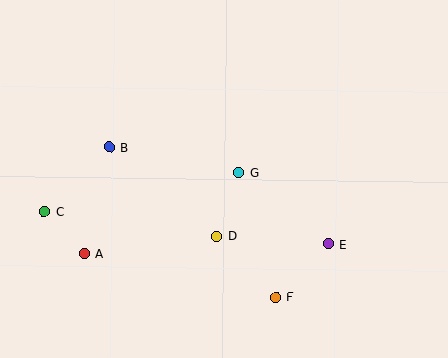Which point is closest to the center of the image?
Point G at (239, 173) is closest to the center.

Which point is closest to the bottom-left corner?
Point A is closest to the bottom-left corner.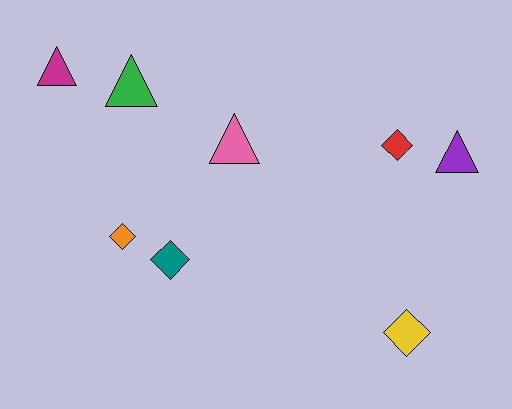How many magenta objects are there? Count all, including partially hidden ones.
There is 1 magenta object.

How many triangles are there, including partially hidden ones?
There are 4 triangles.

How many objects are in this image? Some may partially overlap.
There are 8 objects.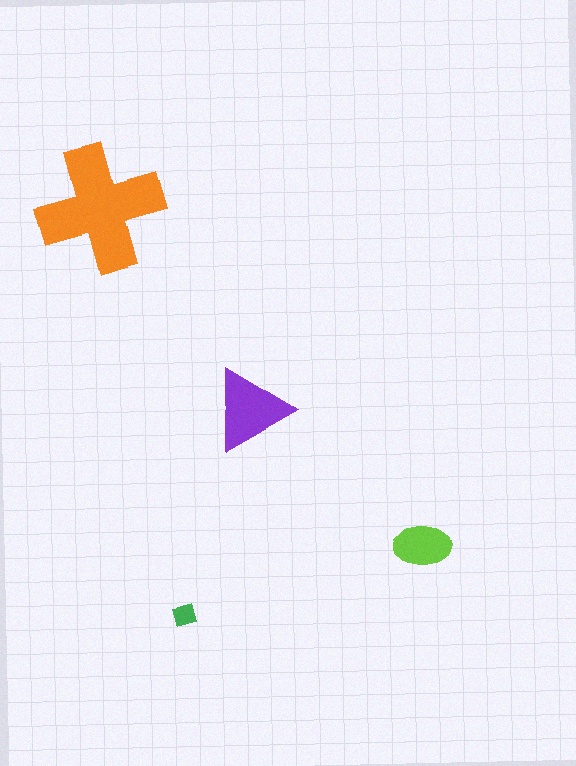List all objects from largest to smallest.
The orange cross, the purple triangle, the lime ellipse, the green square.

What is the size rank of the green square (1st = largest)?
4th.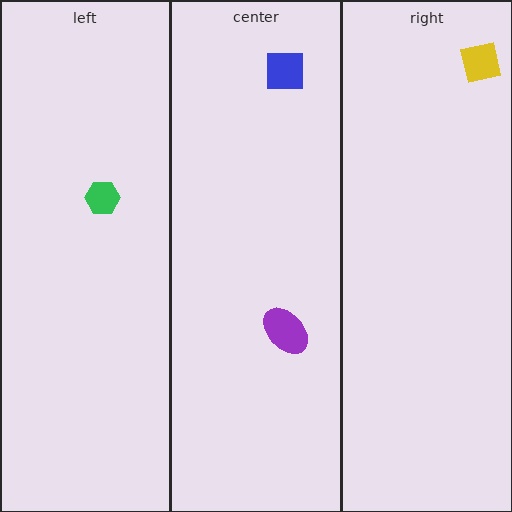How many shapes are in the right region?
1.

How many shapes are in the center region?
2.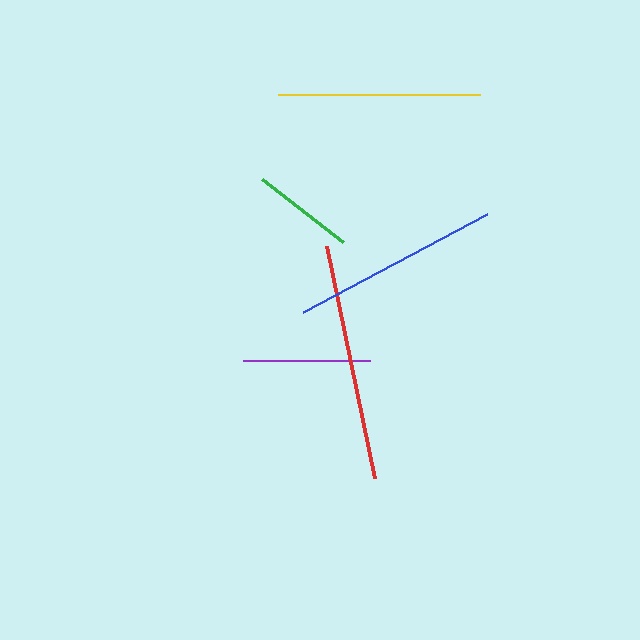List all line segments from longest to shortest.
From longest to shortest: red, blue, yellow, purple, green.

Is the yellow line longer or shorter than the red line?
The red line is longer than the yellow line.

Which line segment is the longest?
The red line is the longest at approximately 237 pixels.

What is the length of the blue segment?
The blue segment is approximately 209 pixels long.